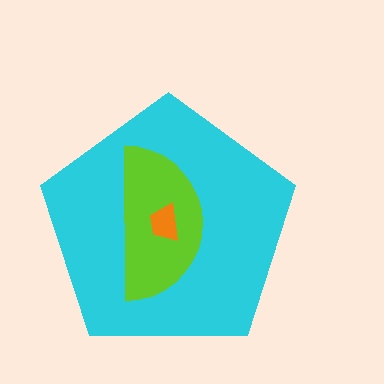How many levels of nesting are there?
3.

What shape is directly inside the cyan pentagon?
The lime semicircle.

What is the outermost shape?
The cyan pentagon.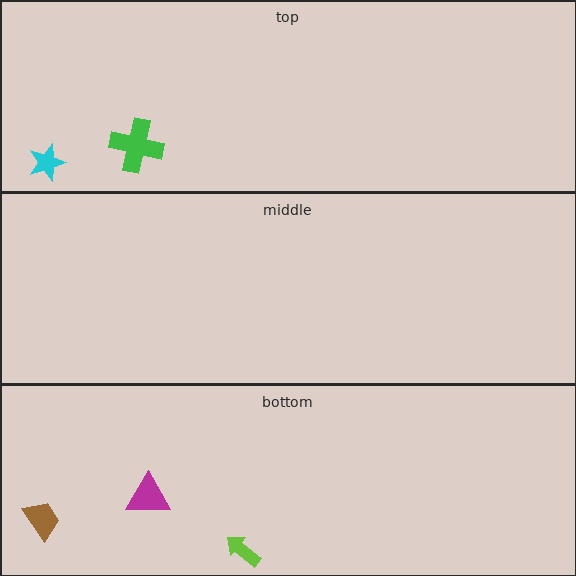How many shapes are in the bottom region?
3.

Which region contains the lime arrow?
The bottom region.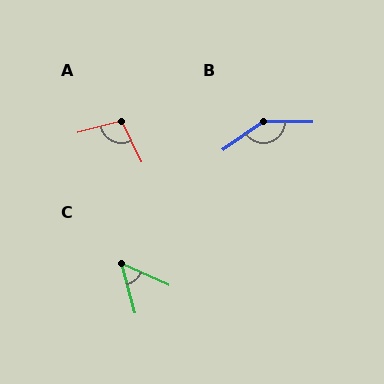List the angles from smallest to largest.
C (51°), A (101°), B (144°).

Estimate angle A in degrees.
Approximately 101 degrees.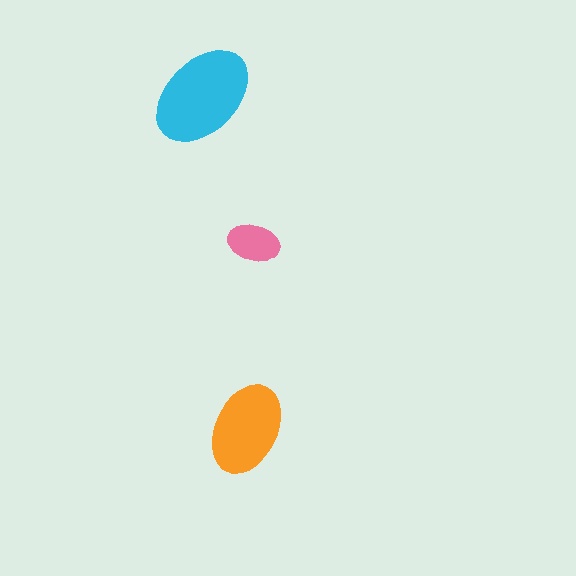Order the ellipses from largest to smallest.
the cyan one, the orange one, the pink one.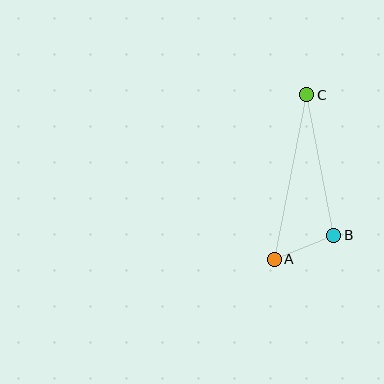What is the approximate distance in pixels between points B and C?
The distance between B and C is approximately 143 pixels.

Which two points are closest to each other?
Points A and B are closest to each other.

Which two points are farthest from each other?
Points A and C are farthest from each other.